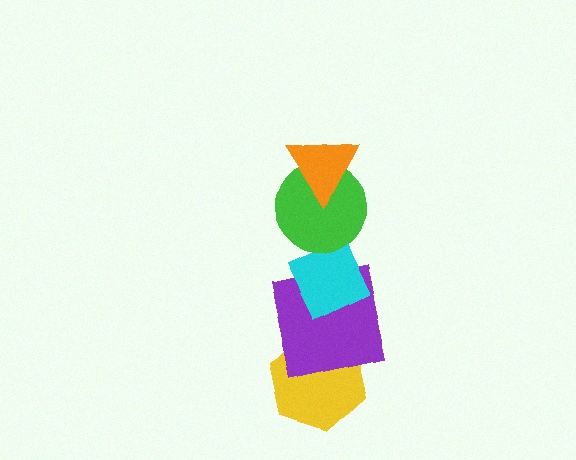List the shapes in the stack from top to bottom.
From top to bottom: the orange triangle, the green circle, the cyan diamond, the purple square, the yellow hexagon.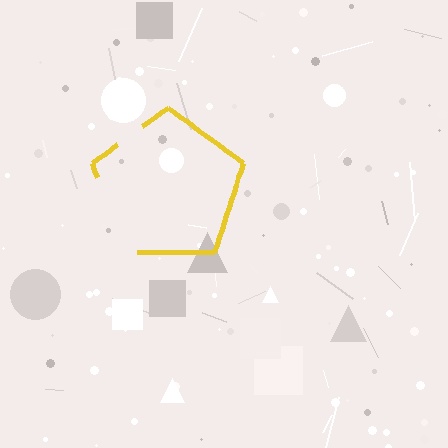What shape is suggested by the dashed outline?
The dashed outline suggests a pentagon.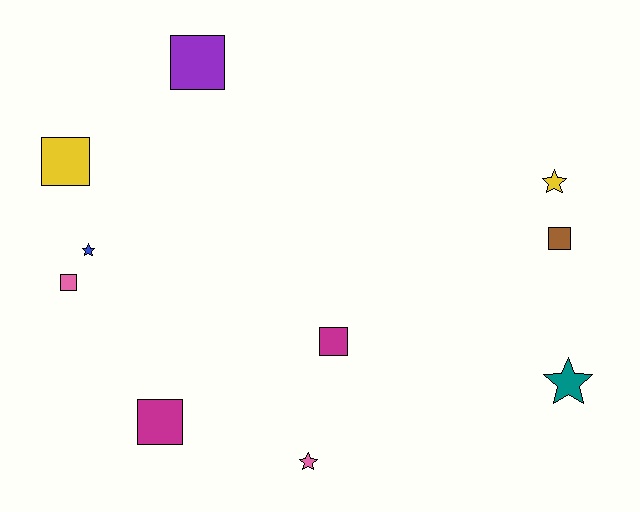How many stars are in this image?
There are 4 stars.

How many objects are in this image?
There are 10 objects.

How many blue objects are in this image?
There is 1 blue object.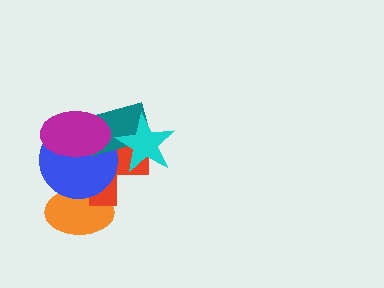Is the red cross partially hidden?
Yes, it is partially covered by another shape.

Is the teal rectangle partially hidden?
Yes, it is partially covered by another shape.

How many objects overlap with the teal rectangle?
4 objects overlap with the teal rectangle.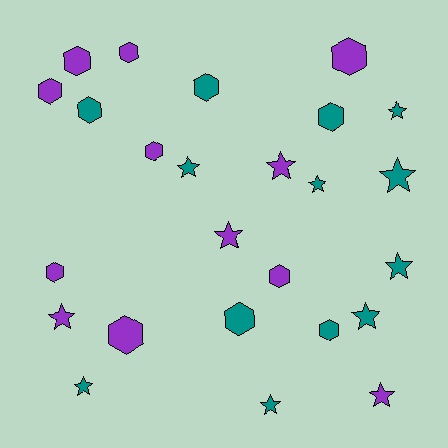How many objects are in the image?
There are 25 objects.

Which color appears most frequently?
Teal, with 13 objects.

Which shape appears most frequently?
Hexagon, with 13 objects.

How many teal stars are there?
There are 8 teal stars.